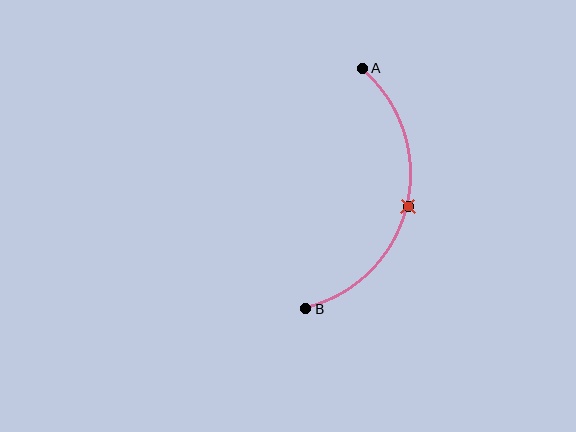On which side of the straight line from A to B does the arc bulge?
The arc bulges to the right of the straight line connecting A and B.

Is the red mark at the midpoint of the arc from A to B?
Yes. The red mark lies on the arc at equal arc-length from both A and B — it is the arc midpoint.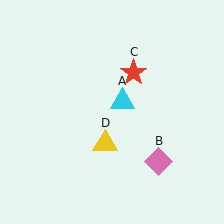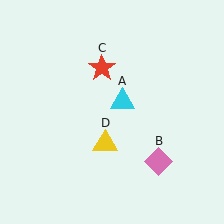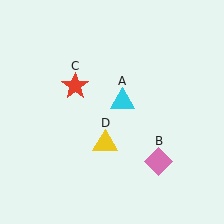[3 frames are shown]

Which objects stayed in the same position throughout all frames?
Cyan triangle (object A) and pink diamond (object B) and yellow triangle (object D) remained stationary.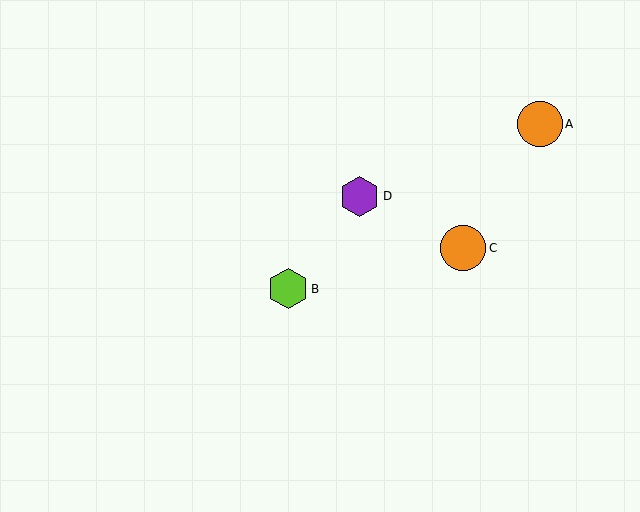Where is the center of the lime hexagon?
The center of the lime hexagon is at (288, 289).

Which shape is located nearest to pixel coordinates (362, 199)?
The purple hexagon (labeled D) at (360, 196) is nearest to that location.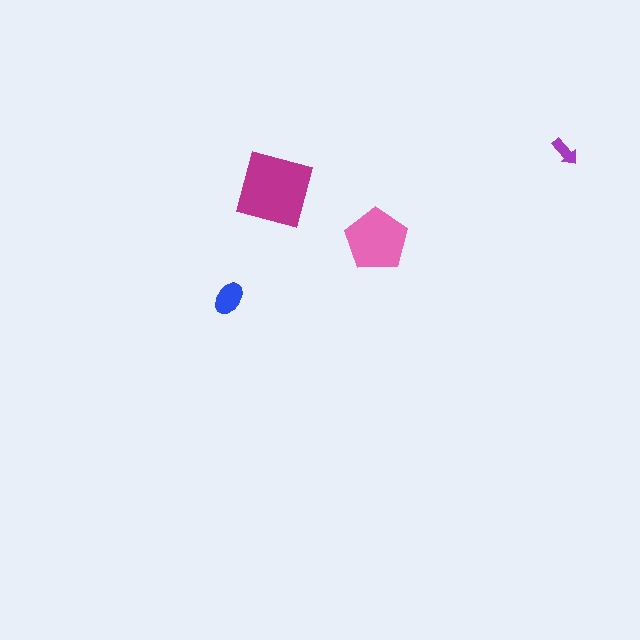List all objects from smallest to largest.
The purple arrow, the blue ellipse, the pink pentagon, the magenta diamond.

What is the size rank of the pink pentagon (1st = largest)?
2nd.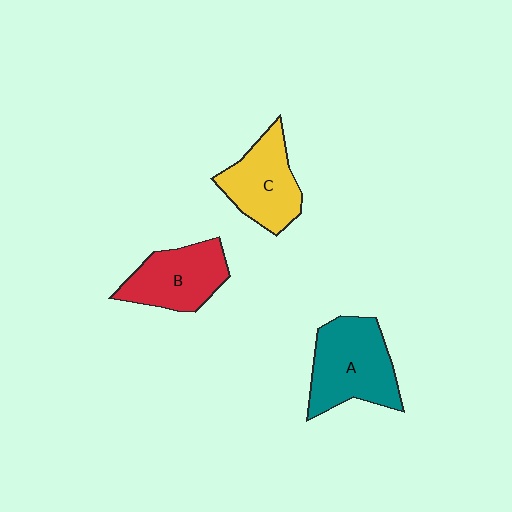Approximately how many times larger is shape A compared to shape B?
Approximately 1.2 times.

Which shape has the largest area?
Shape A (teal).